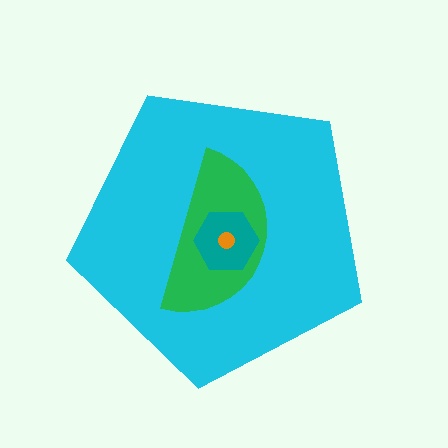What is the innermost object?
The orange circle.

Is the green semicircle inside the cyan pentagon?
Yes.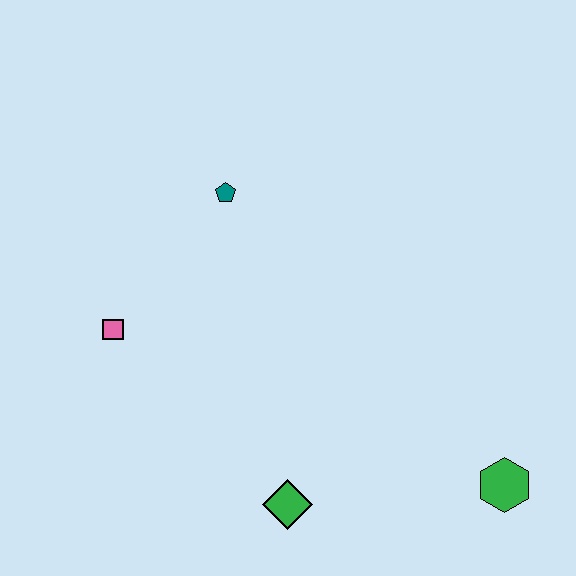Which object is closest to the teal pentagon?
The pink square is closest to the teal pentagon.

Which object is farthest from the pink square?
The green hexagon is farthest from the pink square.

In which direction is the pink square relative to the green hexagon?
The pink square is to the left of the green hexagon.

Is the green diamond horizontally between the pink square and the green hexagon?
Yes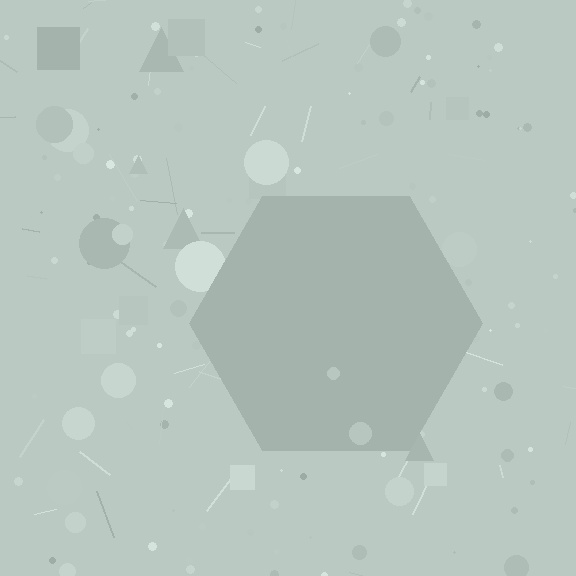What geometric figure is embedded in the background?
A hexagon is embedded in the background.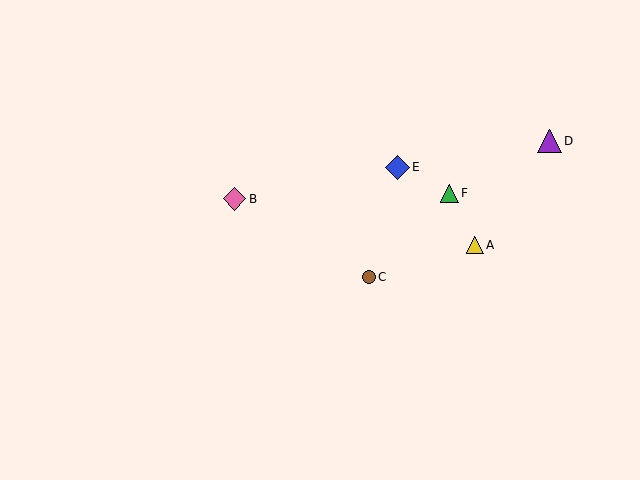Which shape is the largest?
The blue diamond (labeled E) is the largest.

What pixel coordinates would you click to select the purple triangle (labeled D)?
Click at (549, 141) to select the purple triangle D.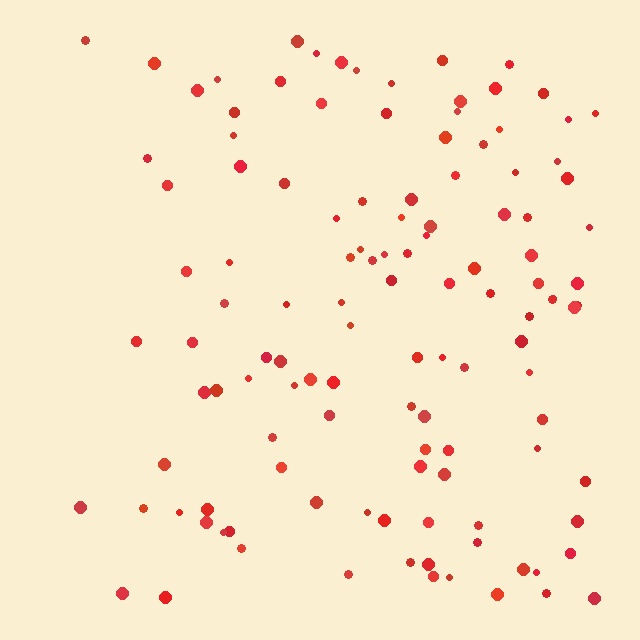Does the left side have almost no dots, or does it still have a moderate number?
Still a moderate number, just noticeably fewer than the right.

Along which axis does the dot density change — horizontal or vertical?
Horizontal.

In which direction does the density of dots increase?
From left to right, with the right side densest.